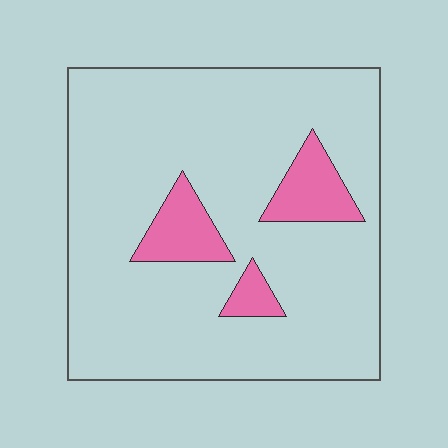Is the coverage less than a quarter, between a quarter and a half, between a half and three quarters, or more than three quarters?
Less than a quarter.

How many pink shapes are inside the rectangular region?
3.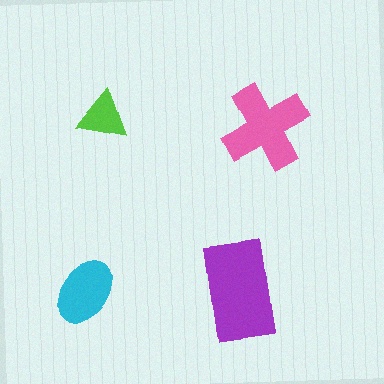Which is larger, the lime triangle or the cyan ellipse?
The cyan ellipse.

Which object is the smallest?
The lime triangle.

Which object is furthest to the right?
The pink cross is rightmost.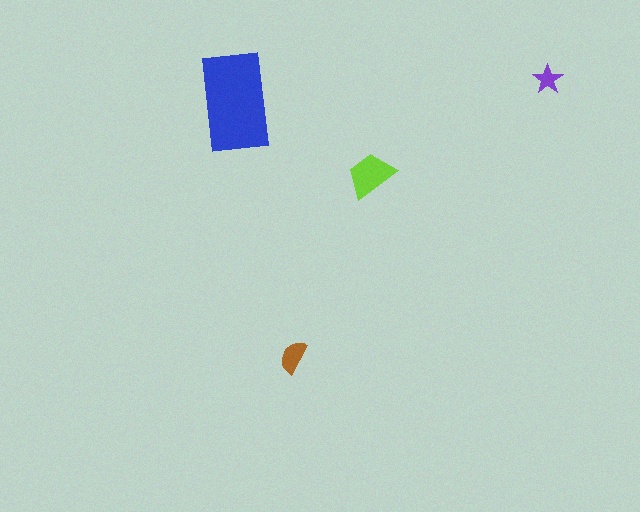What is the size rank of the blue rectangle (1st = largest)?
1st.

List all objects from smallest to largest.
The purple star, the brown semicircle, the lime trapezoid, the blue rectangle.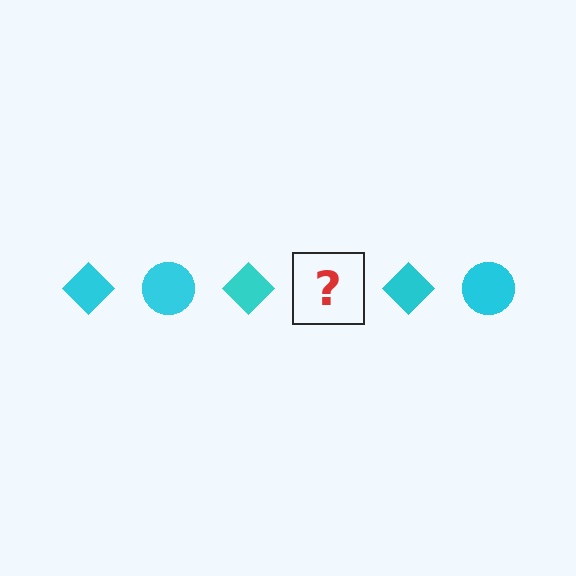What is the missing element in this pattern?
The missing element is a cyan circle.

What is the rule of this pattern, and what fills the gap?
The rule is that the pattern cycles through diamond, circle shapes in cyan. The gap should be filled with a cyan circle.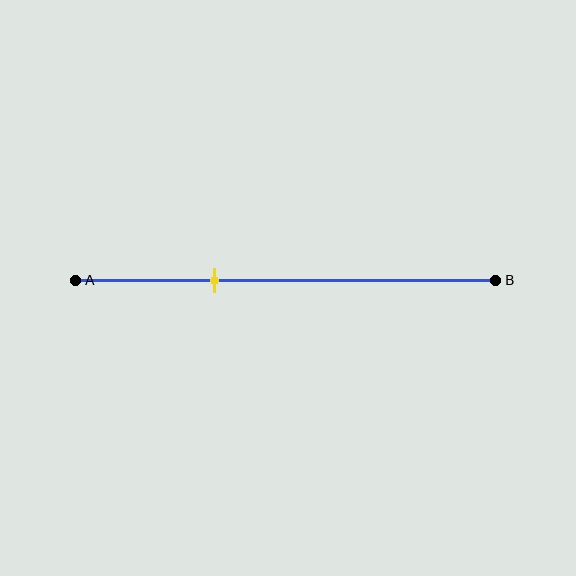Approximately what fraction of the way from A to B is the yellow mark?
The yellow mark is approximately 35% of the way from A to B.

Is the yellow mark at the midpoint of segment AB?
No, the mark is at about 35% from A, not at the 50% midpoint.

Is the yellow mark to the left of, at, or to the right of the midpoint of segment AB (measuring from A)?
The yellow mark is to the left of the midpoint of segment AB.